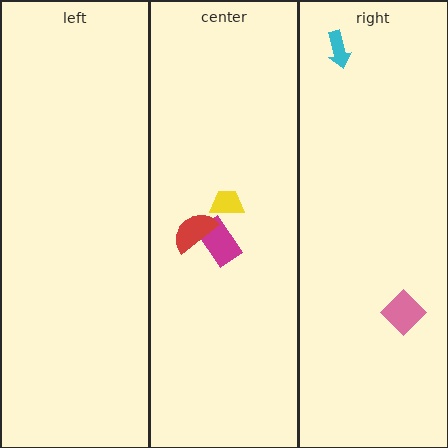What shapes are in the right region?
The pink diamond, the cyan arrow.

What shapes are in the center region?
The yellow trapezoid, the magenta rectangle, the red semicircle.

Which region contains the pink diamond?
The right region.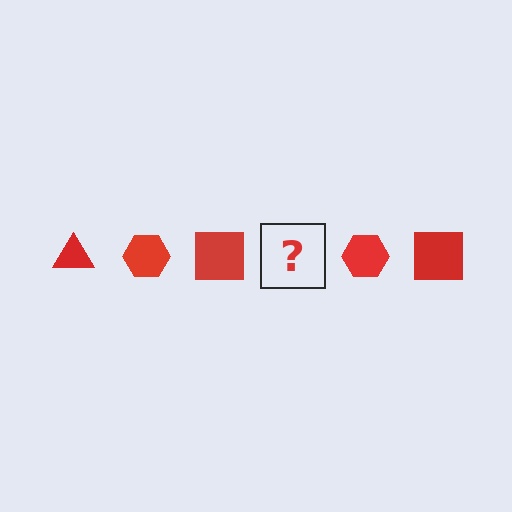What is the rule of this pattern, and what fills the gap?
The rule is that the pattern cycles through triangle, hexagon, square shapes in red. The gap should be filled with a red triangle.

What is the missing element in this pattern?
The missing element is a red triangle.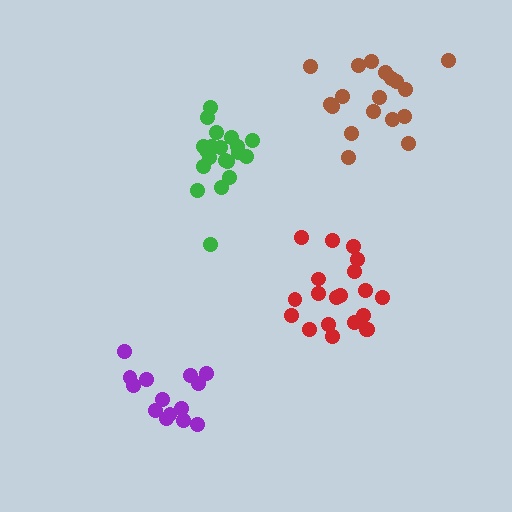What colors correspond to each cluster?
The clusters are colored: red, green, brown, purple.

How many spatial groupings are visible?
There are 4 spatial groupings.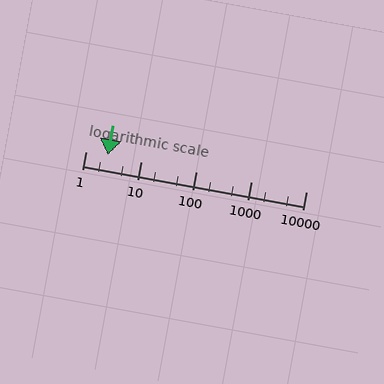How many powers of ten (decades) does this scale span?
The scale spans 4 decades, from 1 to 10000.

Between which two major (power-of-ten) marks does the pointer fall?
The pointer is between 1 and 10.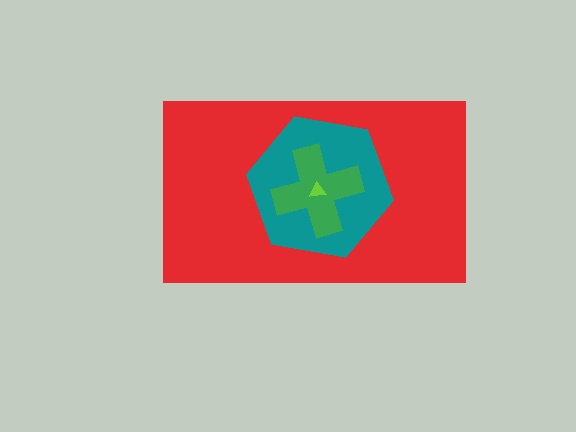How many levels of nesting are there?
4.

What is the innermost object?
The lime triangle.